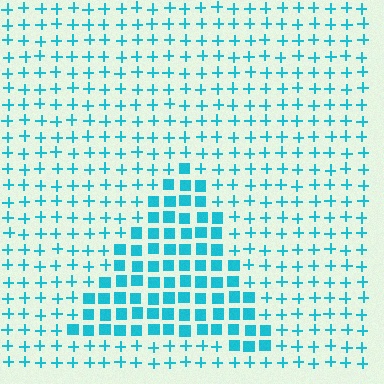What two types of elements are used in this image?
The image uses squares inside the triangle region and plus signs outside it.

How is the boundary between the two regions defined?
The boundary is defined by a change in element shape: squares inside vs. plus signs outside. All elements share the same color and spacing.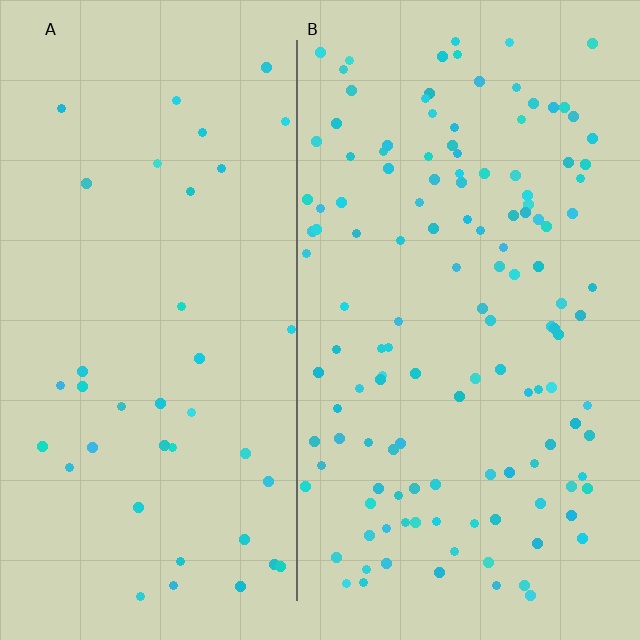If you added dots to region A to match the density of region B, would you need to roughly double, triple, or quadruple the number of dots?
Approximately triple.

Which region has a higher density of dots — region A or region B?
B (the right).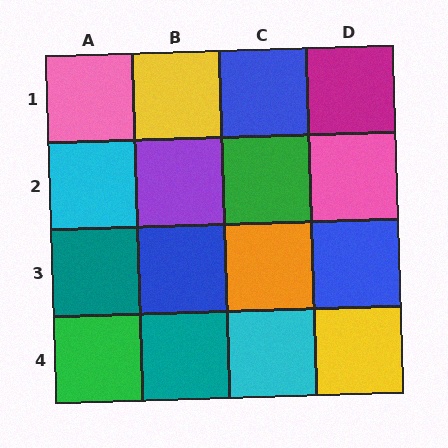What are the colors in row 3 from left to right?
Teal, blue, orange, blue.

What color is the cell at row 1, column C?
Blue.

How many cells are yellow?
2 cells are yellow.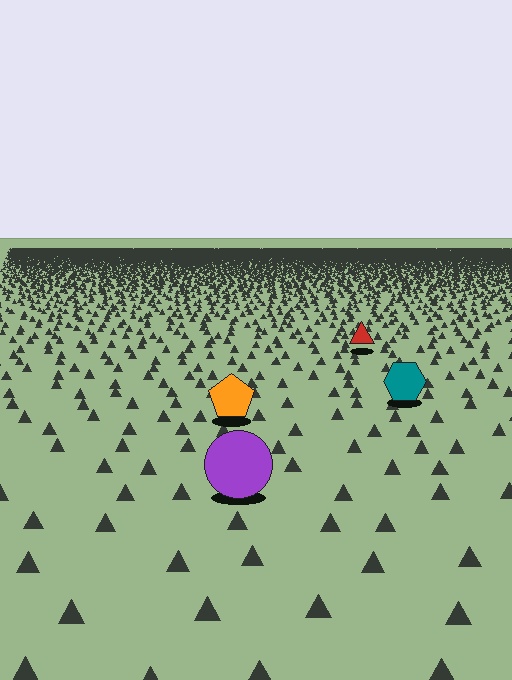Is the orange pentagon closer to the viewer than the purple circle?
No. The purple circle is closer — you can tell from the texture gradient: the ground texture is coarser near it.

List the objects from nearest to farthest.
From nearest to farthest: the purple circle, the orange pentagon, the teal hexagon, the red triangle.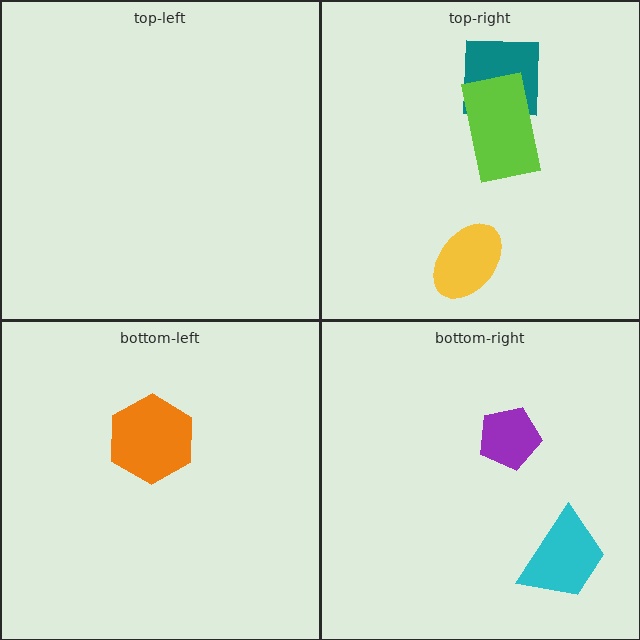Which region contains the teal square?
The top-right region.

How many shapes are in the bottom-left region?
1.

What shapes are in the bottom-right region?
The cyan trapezoid, the purple pentagon.